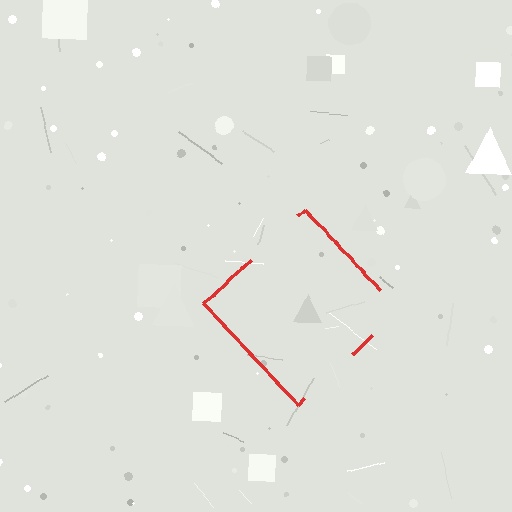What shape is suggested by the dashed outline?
The dashed outline suggests a diamond.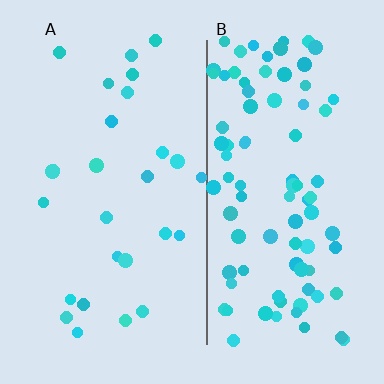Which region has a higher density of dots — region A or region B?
B (the right).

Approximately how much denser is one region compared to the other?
Approximately 3.3× — region B over region A.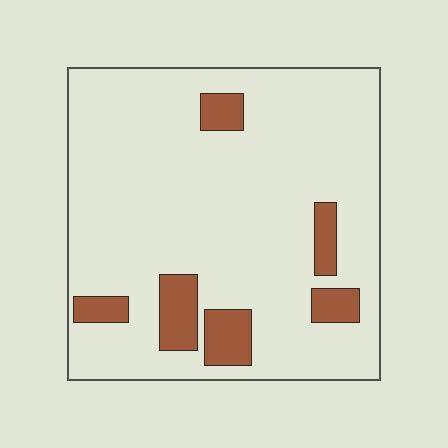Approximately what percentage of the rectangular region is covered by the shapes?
Approximately 15%.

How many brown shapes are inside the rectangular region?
6.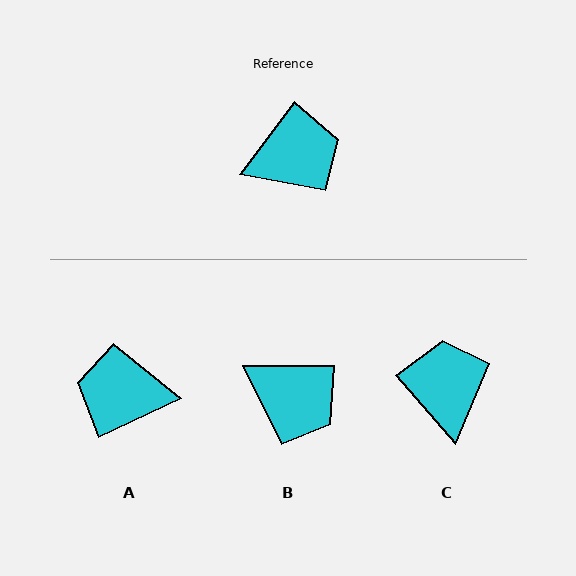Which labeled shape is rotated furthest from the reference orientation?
A, about 152 degrees away.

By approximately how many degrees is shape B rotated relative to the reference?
Approximately 53 degrees clockwise.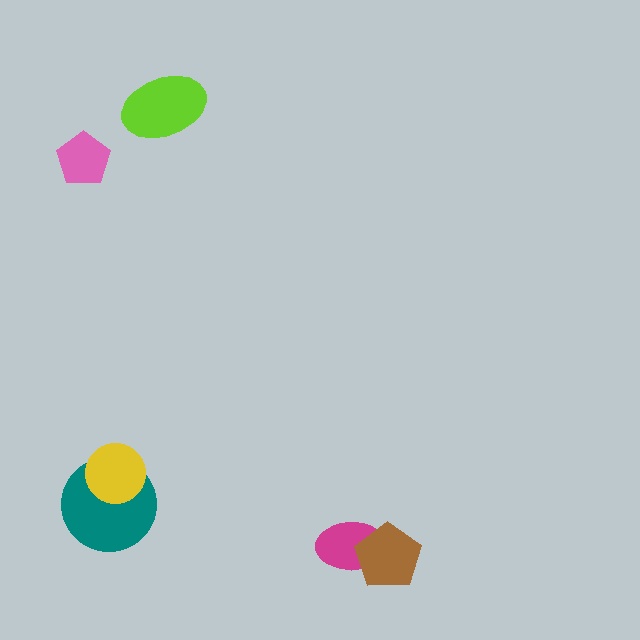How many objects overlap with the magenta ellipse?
1 object overlaps with the magenta ellipse.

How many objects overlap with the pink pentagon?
0 objects overlap with the pink pentagon.